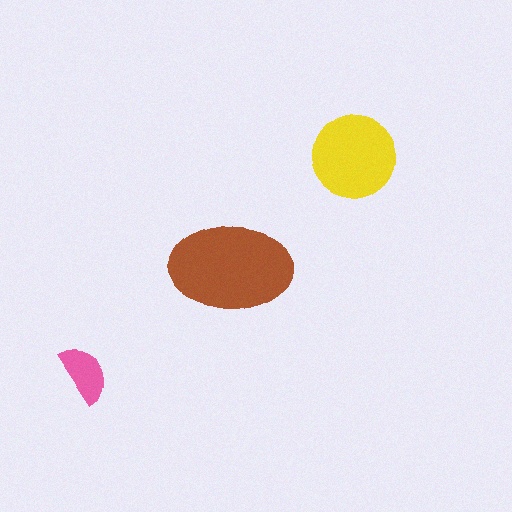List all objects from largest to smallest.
The brown ellipse, the yellow circle, the pink semicircle.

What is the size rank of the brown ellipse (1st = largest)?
1st.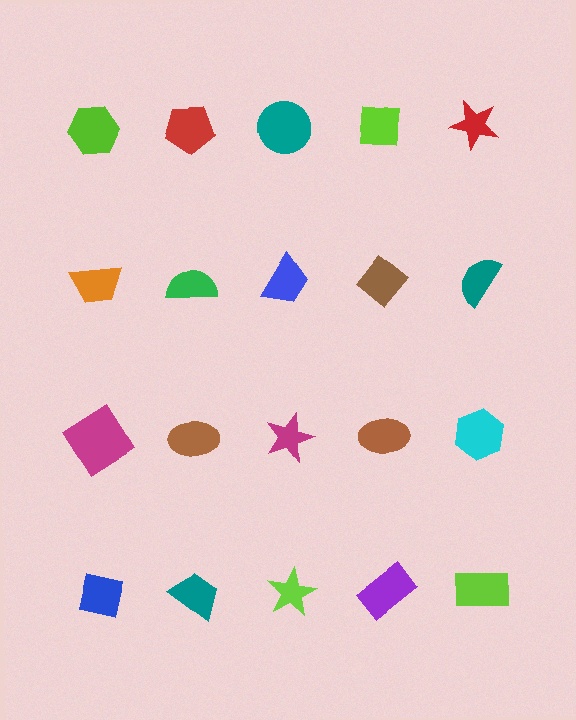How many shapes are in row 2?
5 shapes.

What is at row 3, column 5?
A cyan hexagon.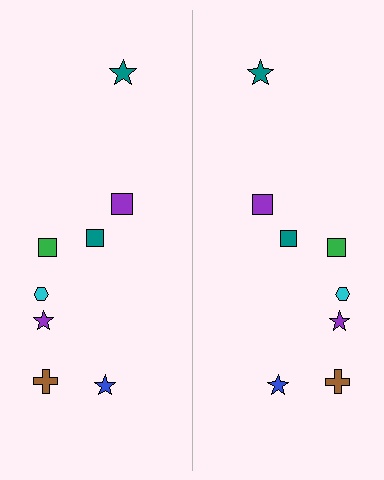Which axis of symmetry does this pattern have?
The pattern has a vertical axis of symmetry running through the center of the image.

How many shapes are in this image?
There are 16 shapes in this image.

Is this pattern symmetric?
Yes, this pattern has bilateral (reflection) symmetry.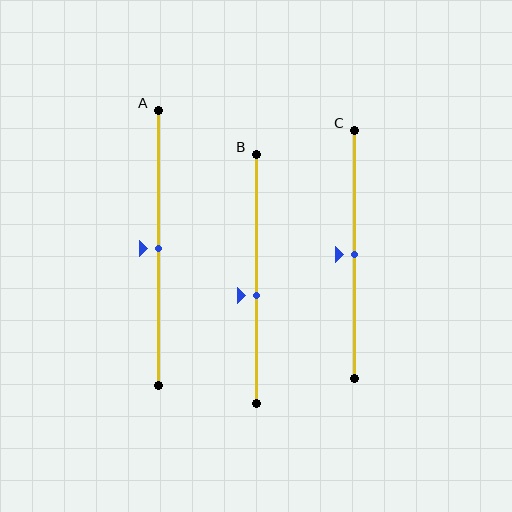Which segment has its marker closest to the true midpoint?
Segment A has its marker closest to the true midpoint.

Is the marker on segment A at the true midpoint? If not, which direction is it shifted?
Yes, the marker on segment A is at the true midpoint.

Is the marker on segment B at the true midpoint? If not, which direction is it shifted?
No, the marker on segment B is shifted downward by about 7% of the segment length.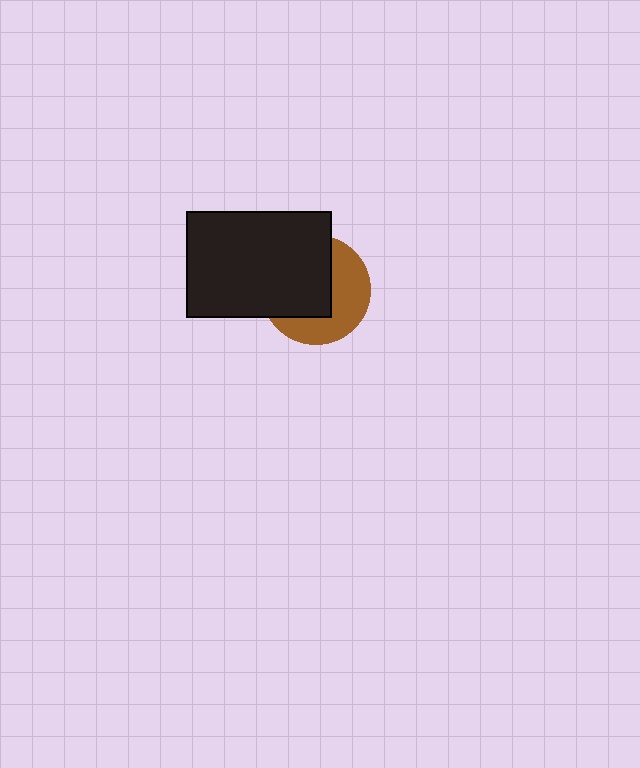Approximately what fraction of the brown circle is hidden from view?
Roughly 54% of the brown circle is hidden behind the black rectangle.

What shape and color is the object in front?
The object in front is a black rectangle.